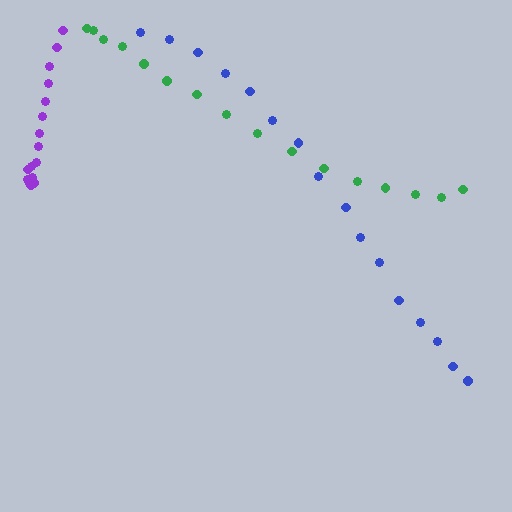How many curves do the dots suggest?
There are 3 distinct paths.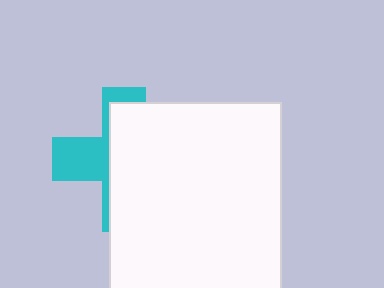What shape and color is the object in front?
The object in front is a white rectangle.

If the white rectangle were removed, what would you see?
You would see the complete cyan cross.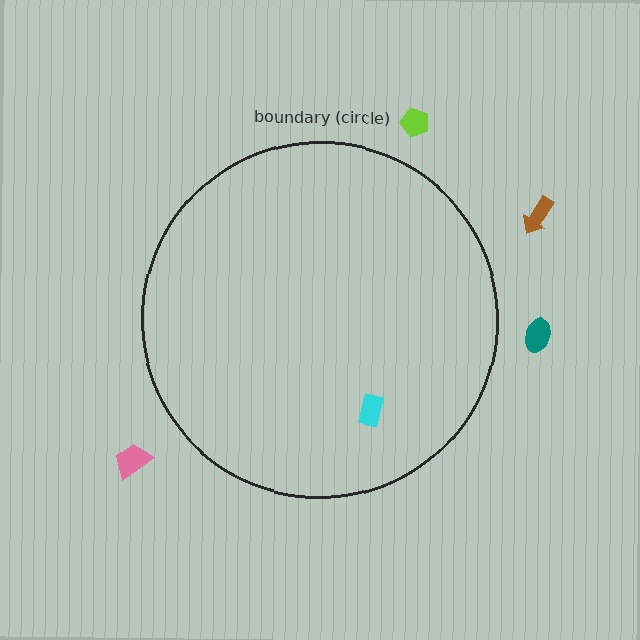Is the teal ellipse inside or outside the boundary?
Outside.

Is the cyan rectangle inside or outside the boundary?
Inside.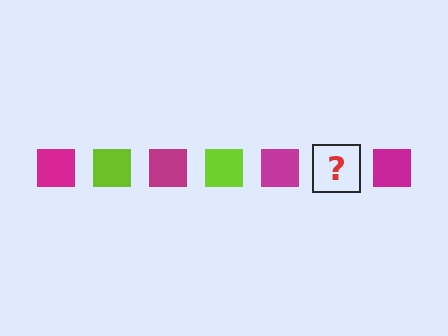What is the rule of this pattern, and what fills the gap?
The rule is that the pattern cycles through magenta, lime squares. The gap should be filled with a lime square.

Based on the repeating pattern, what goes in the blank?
The blank should be a lime square.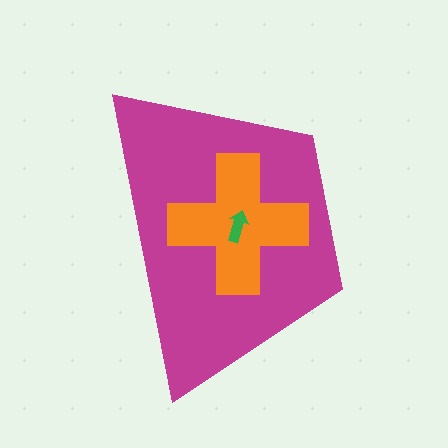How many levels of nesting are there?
3.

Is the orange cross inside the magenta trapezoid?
Yes.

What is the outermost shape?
The magenta trapezoid.